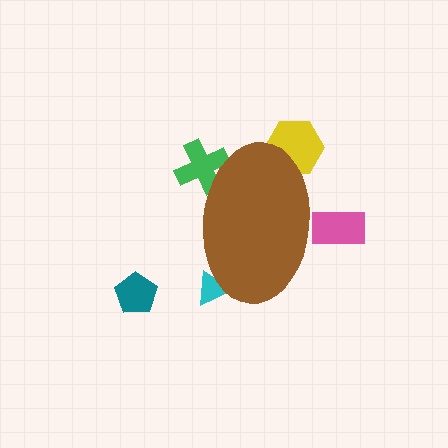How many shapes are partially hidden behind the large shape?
4 shapes are partially hidden.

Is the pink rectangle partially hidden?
Yes, the pink rectangle is partially hidden behind the brown ellipse.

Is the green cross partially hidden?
Yes, the green cross is partially hidden behind the brown ellipse.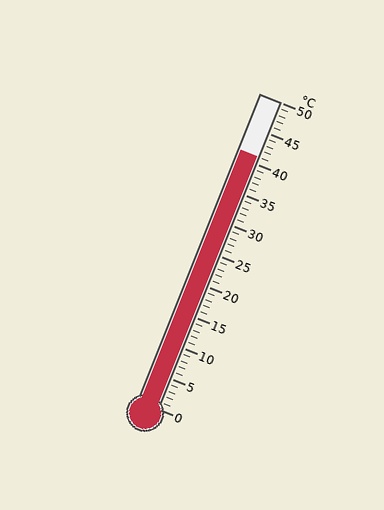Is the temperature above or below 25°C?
The temperature is above 25°C.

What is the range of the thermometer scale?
The thermometer scale ranges from 0°C to 50°C.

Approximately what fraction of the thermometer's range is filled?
The thermometer is filled to approximately 80% of its range.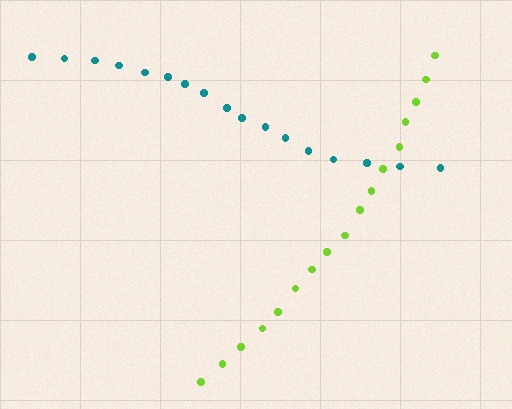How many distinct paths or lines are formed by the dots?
There are 2 distinct paths.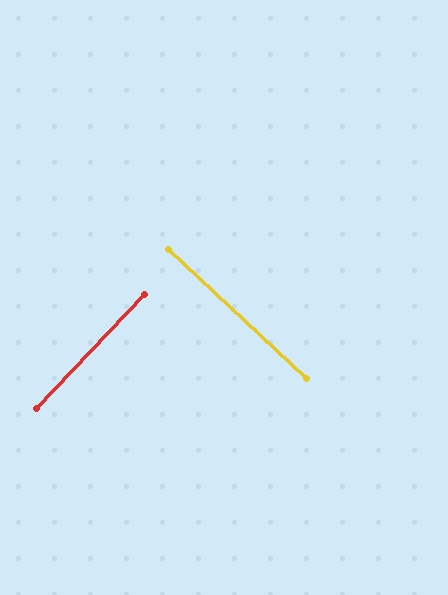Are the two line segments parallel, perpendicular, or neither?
Perpendicular — they meet at approximately 90°.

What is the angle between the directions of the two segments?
Approximately 90 degrees.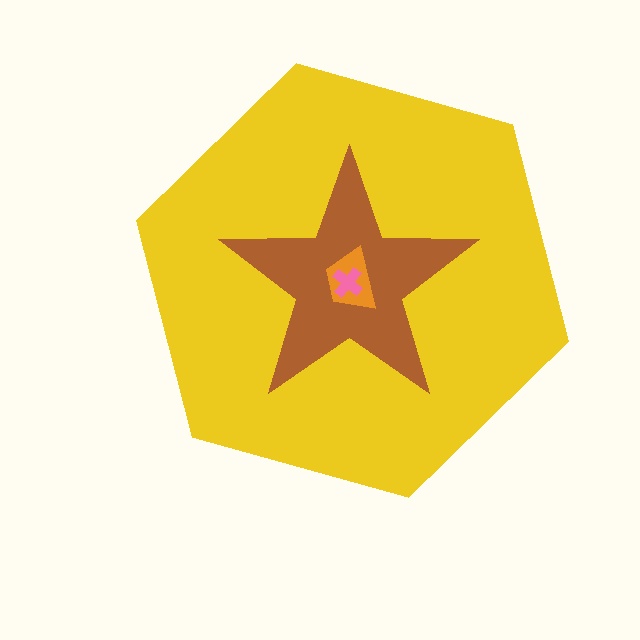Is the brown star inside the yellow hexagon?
Yes.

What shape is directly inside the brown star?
The orange trapezoid.